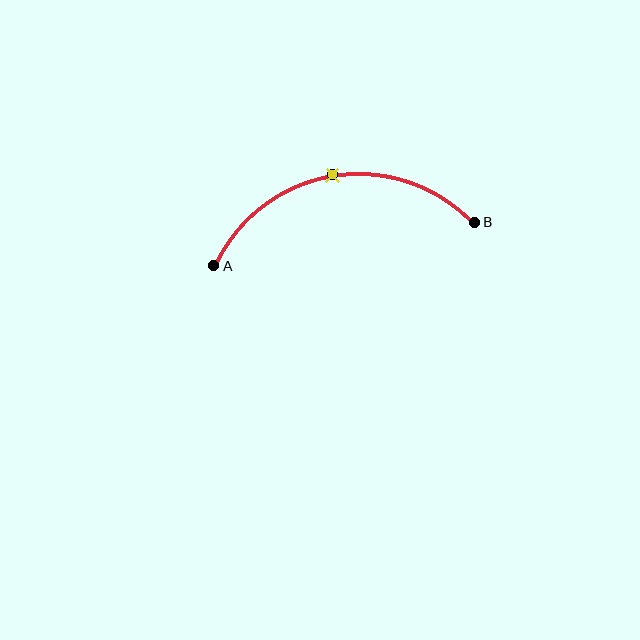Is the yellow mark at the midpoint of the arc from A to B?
Yes. The yellow mark lies on the arc at equal arc-length from both A and B — it is the arc midpoint.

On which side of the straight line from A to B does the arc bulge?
The arc bulges above the straight line connecting A and B.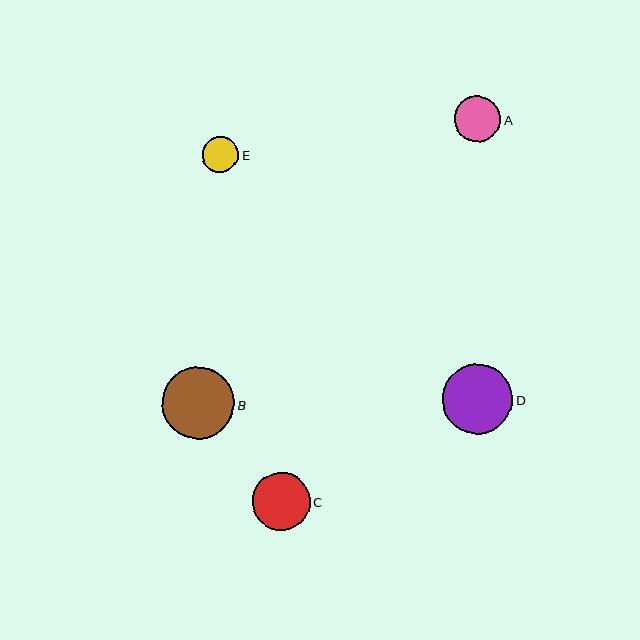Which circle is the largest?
Circle B is the largest with a size of approximately 72 pixels.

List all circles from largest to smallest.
From largest to smallest: B, D, C, A, E.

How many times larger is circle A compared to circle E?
Circle A is approximately 1.3 times the size of circle E.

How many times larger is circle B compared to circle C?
Circle B is approximately 1.2 times the size of circle C.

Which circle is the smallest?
Circle E is the smallest with a size of approximately 36 pixels.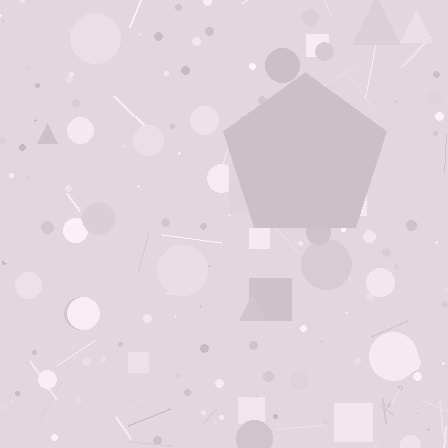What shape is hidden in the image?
A pentagon is hidden in the image.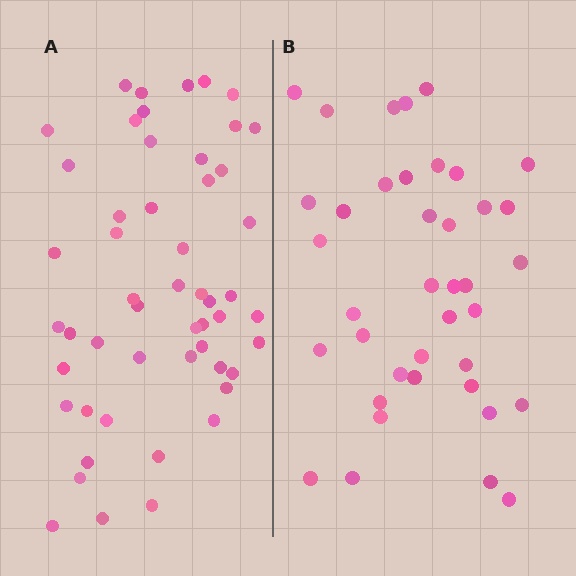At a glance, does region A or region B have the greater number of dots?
Region A (the left region) has more dots.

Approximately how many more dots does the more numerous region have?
Region A has approximately 15 more dots than region B.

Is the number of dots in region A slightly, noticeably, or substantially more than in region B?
Region A has noticeably more, but not dramatically so. The ratio is roughly 1.3 to 1.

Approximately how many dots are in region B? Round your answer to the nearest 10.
About 40 dots. (The exact count is 39, which rounds to 40.)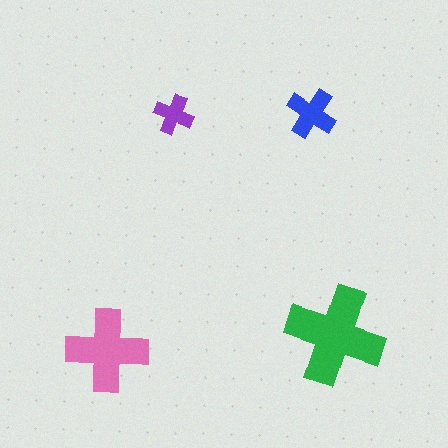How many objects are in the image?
There are 4 objects in the image.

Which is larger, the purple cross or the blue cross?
The blue one.